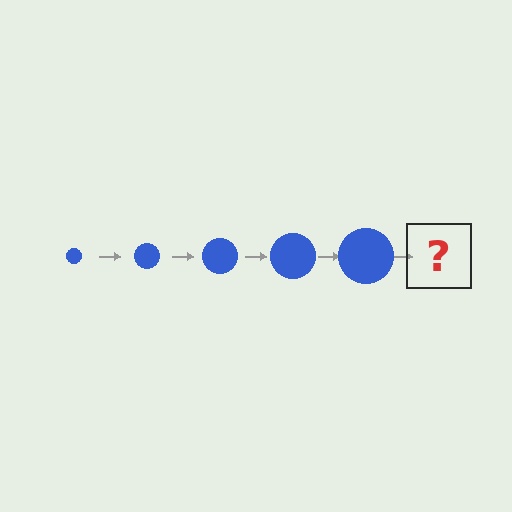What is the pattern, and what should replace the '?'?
The pattern is that the circle gets progressively larger each step. The '?' should be a blue circle, larger than the previous one.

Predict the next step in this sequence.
The next step is a blue circle, larger than the previous one.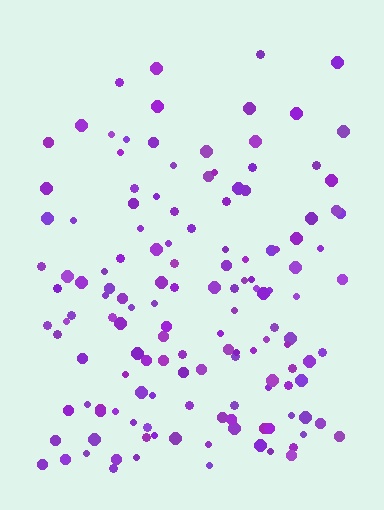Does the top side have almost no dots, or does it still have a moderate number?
Still a moderate number, just noticeably fewer than the bottom.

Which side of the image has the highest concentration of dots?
The bottom.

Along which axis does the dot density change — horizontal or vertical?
Vertical.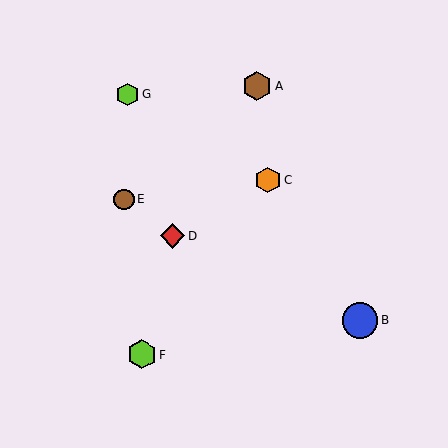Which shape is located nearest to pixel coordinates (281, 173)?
The orange hexagon (labeled C) at (268, 180) is nearest to that location.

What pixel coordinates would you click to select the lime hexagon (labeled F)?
Click at (142, 354) to select the lime hexagon F.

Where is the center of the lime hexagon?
The center of the lime hexagon is at (142, 354).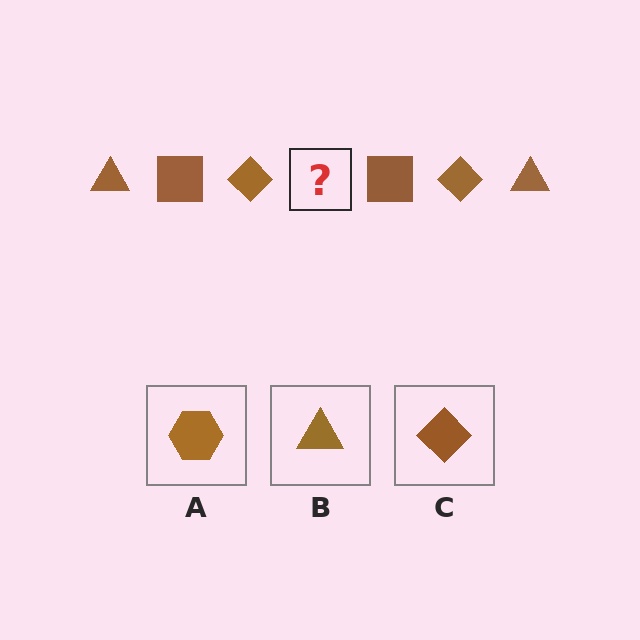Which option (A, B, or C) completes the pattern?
B.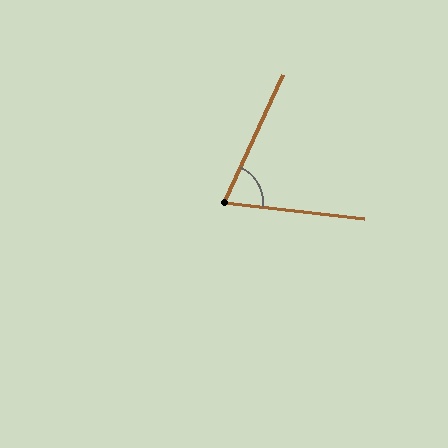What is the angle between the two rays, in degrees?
Approximately 72 degrees.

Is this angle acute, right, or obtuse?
It is acute.